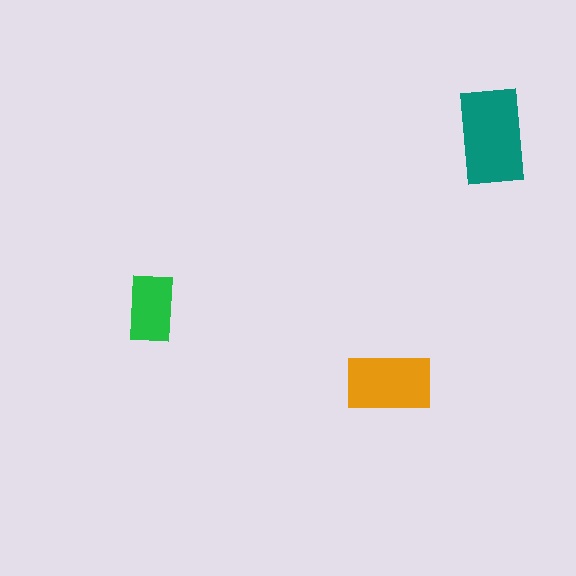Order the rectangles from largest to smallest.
the teal one, the orange one, the green one.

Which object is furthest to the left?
The green rectangle is leftmost.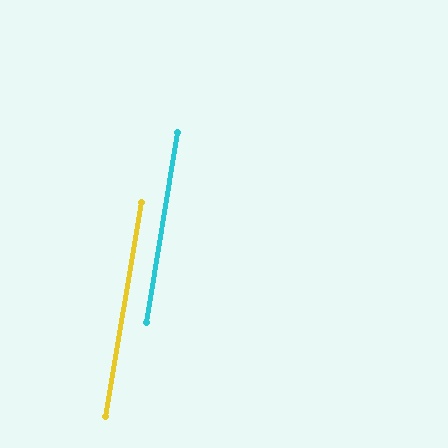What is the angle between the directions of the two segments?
Approximately 0 degrees.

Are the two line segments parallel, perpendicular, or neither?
Parallel — their directions differ by only 0.4°.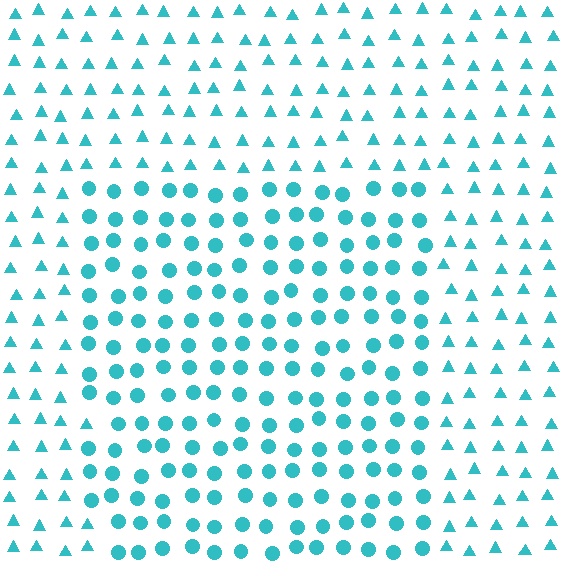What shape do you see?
I see a rectangle.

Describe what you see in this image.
The image is filled with small cyan elements arranged in a uniform grid. A rectangle-shaped region contains circles, while the surrounding area contains triangles. The boundary is defined purely by the change in element shape.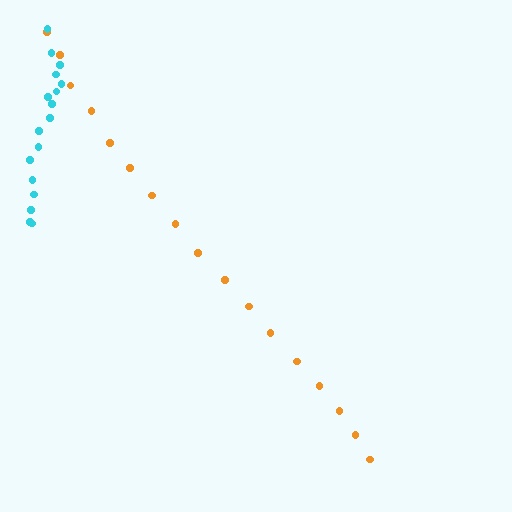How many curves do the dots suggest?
There are 2 distinct paths.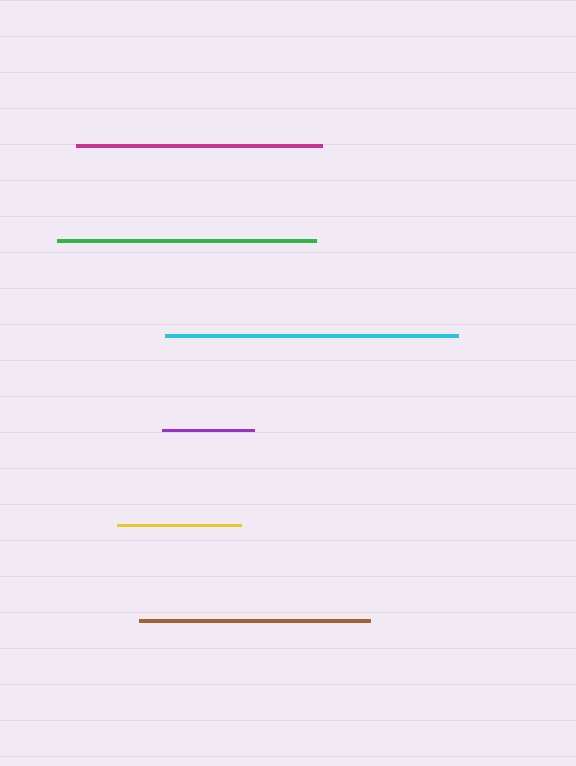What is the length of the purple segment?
The purple segment is approximately 92 pixels long.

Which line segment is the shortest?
The purple line is the shortest at approximately 92 pixels.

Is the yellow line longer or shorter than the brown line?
The brown line is longer than the yellow line.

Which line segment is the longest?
The cyan line is the longest at approximately 293 pixels.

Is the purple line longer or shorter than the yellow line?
The yellow line is longer than the purple line.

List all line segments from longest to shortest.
From longest to shortest: cyan, green, magenta, brown, yellow, purple.